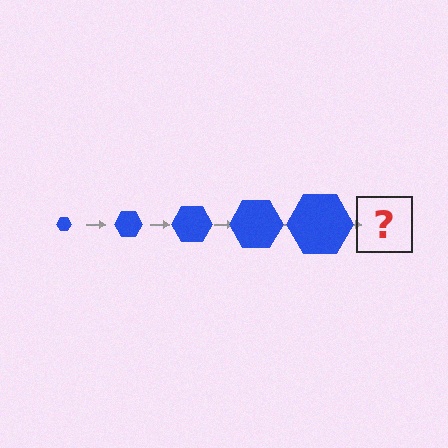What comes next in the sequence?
The next element should be a blue hexagon, larger than the previous one.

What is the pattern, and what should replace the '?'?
The pattern is that the hexagon gets progressively larger each step. The '?' should be a blue hexagon, larger than the previous one.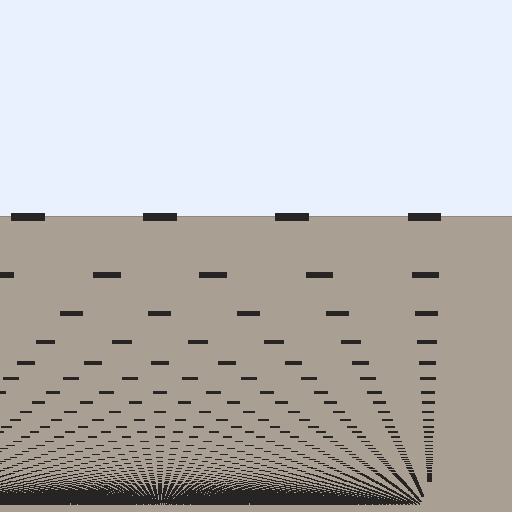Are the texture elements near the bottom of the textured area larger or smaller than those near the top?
Smaller. The gradient is inverted — elements near the bottom are smaller and denser.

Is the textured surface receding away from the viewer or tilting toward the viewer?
The surface appears to tilt toward the viewer. Texture elements get larger and sparser toward the top.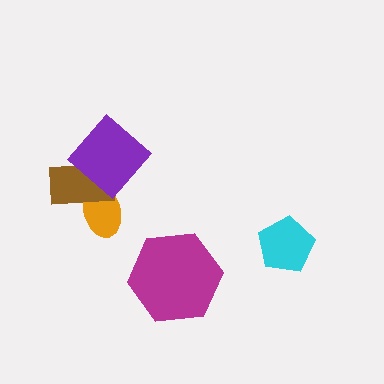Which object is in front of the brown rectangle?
The purple diamond is in front of the brown rectangle.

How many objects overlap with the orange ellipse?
2 objects overlap with the orange ellipse.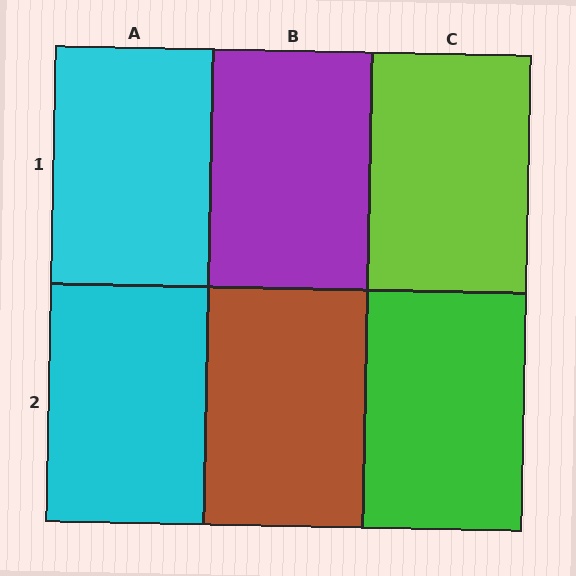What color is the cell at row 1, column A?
Cyan.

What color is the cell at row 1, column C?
Lime.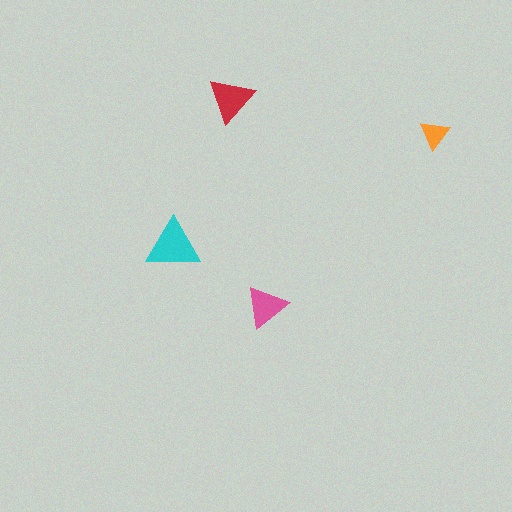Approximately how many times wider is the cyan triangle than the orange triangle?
About 2 times wider.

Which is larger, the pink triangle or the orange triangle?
The pink one.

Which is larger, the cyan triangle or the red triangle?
The cyan one.